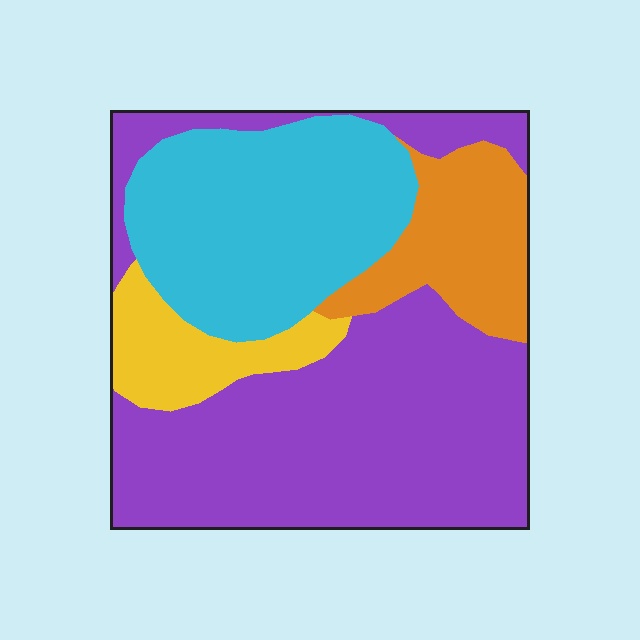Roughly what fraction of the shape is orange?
Orange takes up about one eighth (1/8) of the shape.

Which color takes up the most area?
Purple, at roughly 50%.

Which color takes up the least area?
Yellow, at roughly 10%.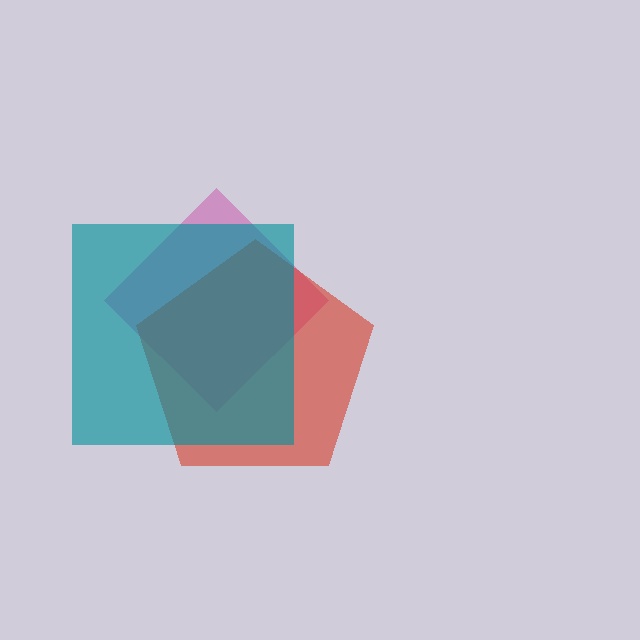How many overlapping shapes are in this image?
There are 3 overlapping shapes in the image.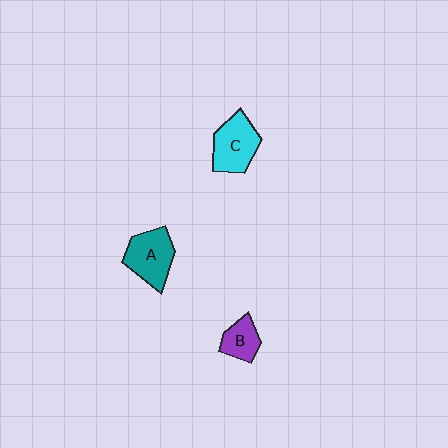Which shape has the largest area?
Shape A (teal).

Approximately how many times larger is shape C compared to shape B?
Approximately 1.7 times.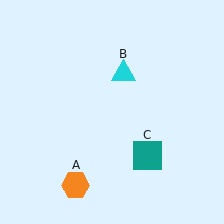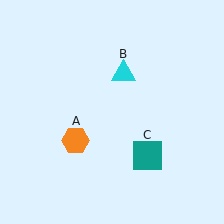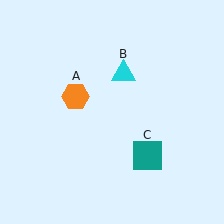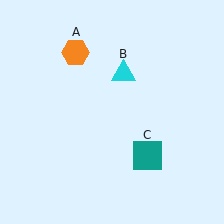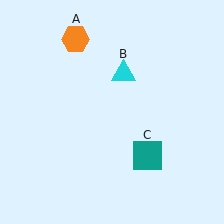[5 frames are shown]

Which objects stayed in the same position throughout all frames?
Cyan triangle (object B) and teal square (object C) remained stationary.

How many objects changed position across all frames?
1 object changed position: orange hexagon (object A).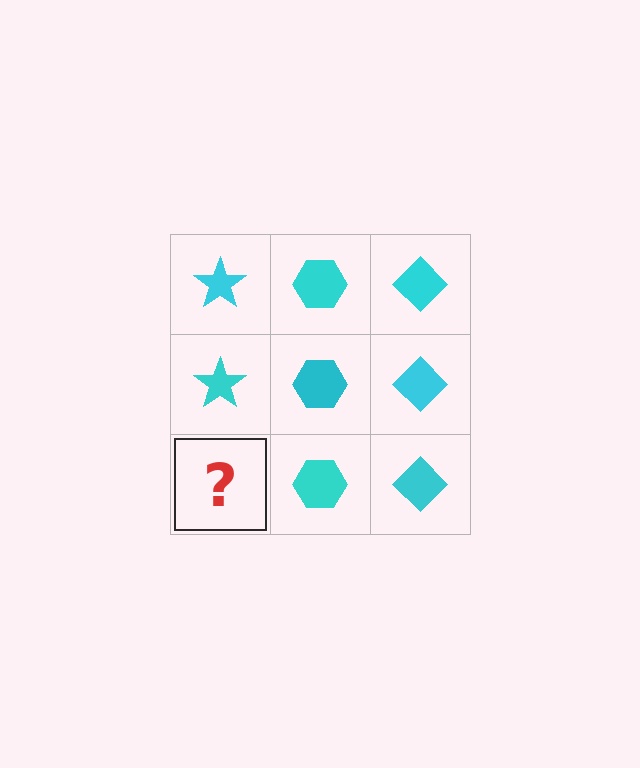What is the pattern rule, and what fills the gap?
The rule is that each column has a consistent shape. The gap should be filled with a cyan star.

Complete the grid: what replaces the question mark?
The question mark should be replaced with a cyan star.